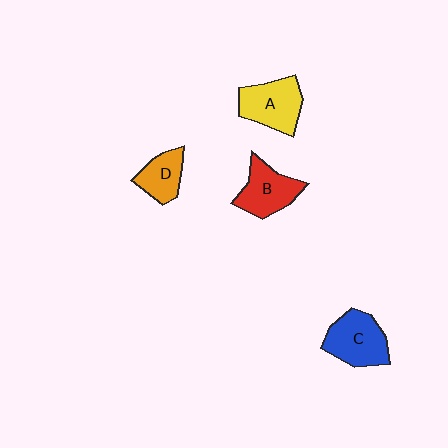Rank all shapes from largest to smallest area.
From largest to smallest: C (blue), A (yellow), B (red), D (orange).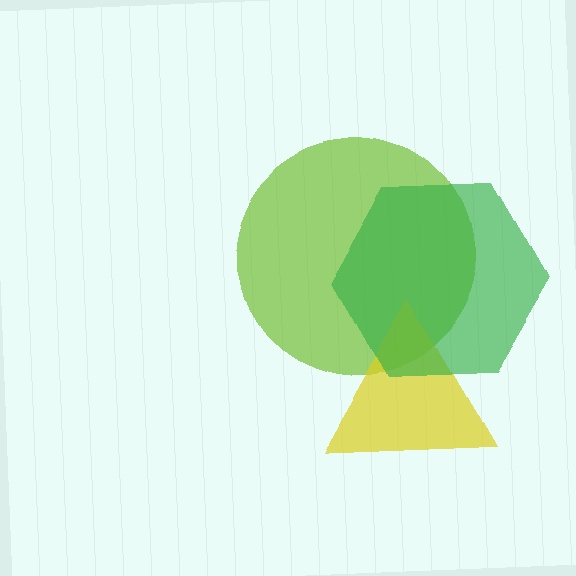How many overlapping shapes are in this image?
There are 3 overlapping shapes in the image.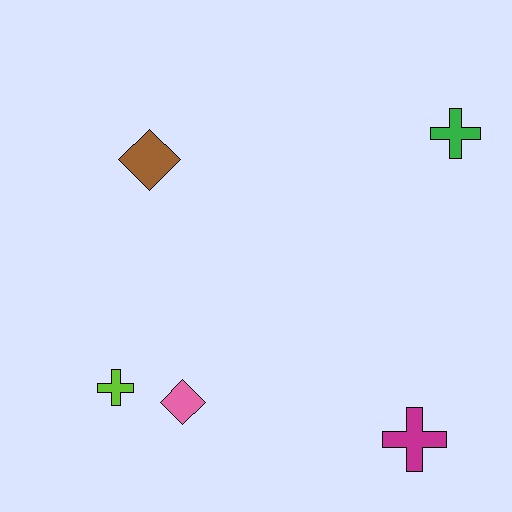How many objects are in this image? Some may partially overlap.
There are 5 objects.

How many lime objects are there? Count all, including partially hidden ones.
There is 1 lime object.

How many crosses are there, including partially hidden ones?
There are 3 crosses.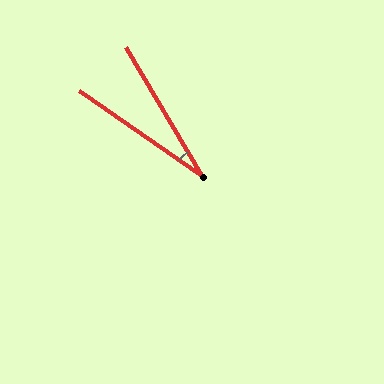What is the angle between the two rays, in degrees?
Approximately 25 degrees.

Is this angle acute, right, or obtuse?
It is acute.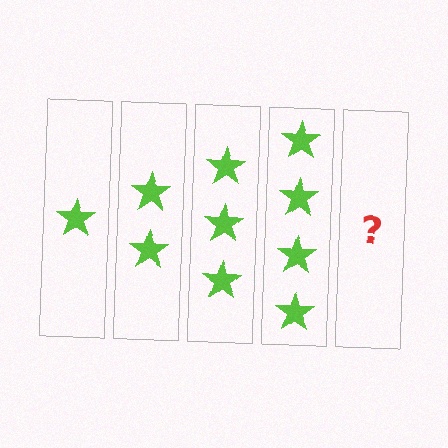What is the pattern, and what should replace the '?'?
The pattern is that each step adds one more star. The '?' should be 5 stars.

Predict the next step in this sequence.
The next step is 5 stars.